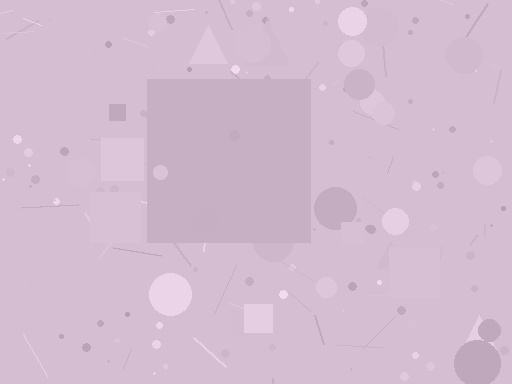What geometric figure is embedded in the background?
A square is embedded in the background.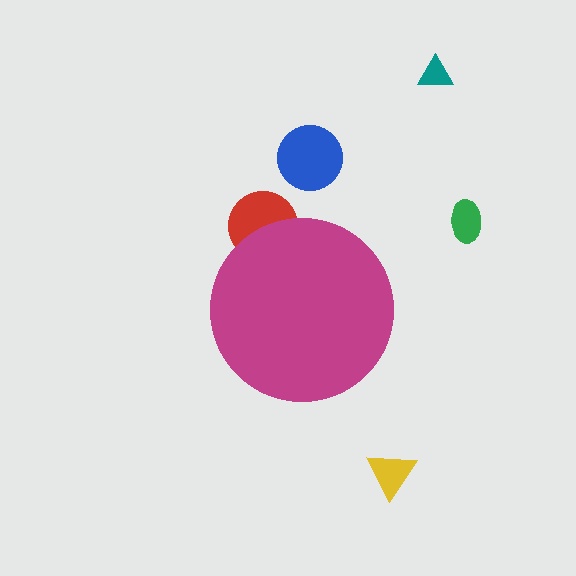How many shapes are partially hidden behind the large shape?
1 shape is partially hidden.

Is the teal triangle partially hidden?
No, the teal triangle is fully visible.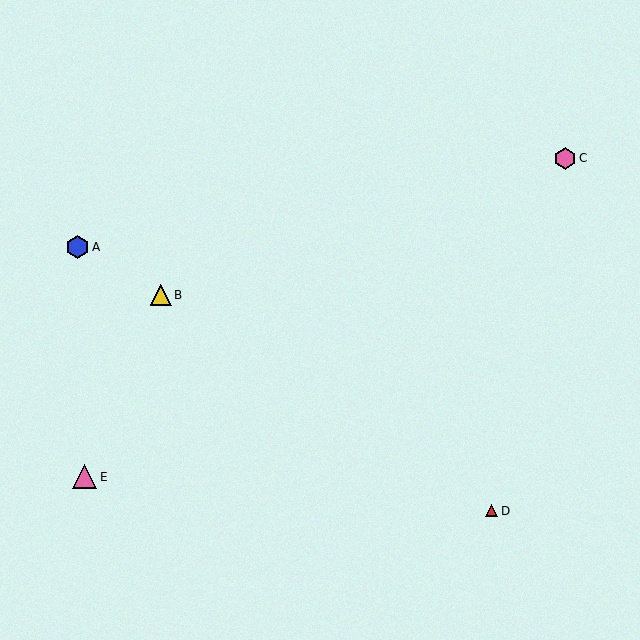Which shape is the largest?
The pink triangle (labeled E) is the largest.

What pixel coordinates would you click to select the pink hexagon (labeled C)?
Click at (565, 158) to select the pink hexagon C.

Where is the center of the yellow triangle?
The center of the yellow triangle is at (161, 295).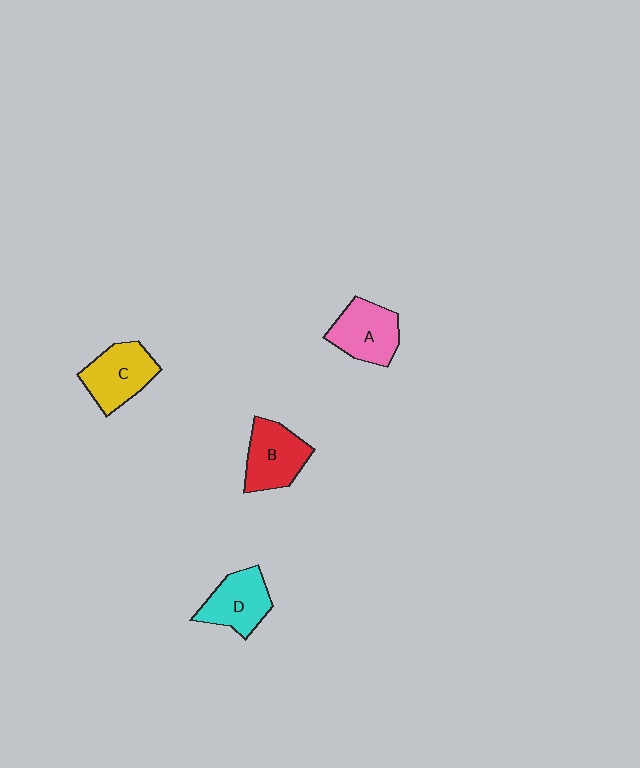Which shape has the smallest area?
Shape D (cyan).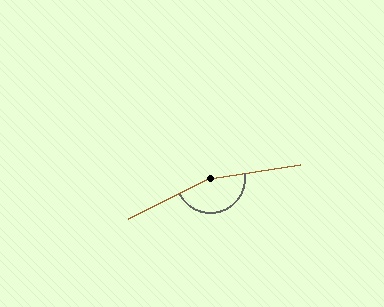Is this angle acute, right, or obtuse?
It is obtuse.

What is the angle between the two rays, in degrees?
Approximately 162 degrees.